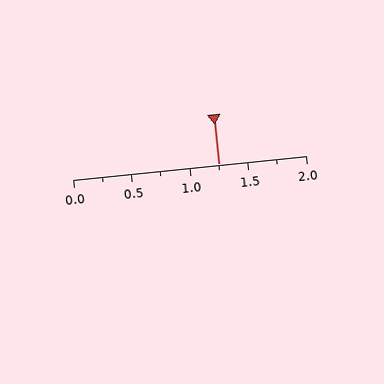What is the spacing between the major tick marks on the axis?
The major ticks are spaced 0.5 apart.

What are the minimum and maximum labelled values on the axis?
The axis runs from 0.0 to 2.0.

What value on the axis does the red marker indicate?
The marker indicates approximately 1.25.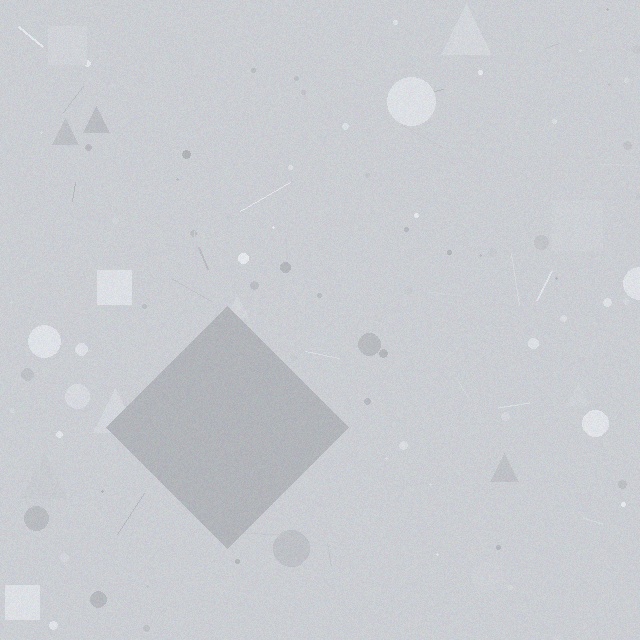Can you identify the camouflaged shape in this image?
The camouflaged shape is a diamond.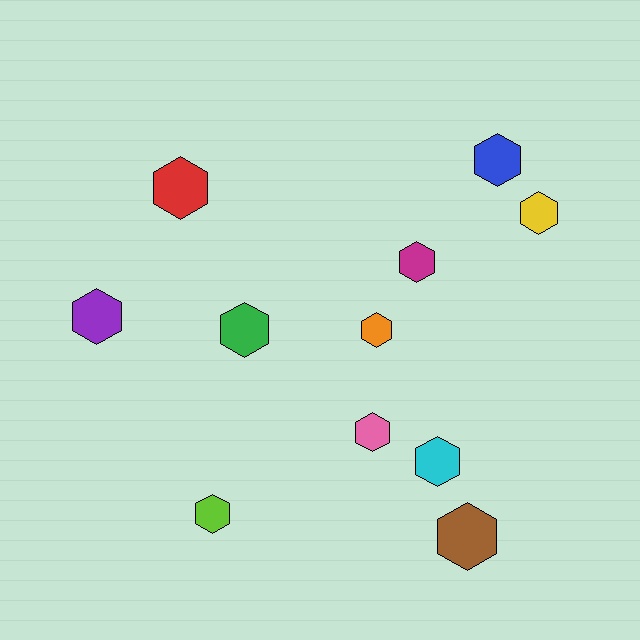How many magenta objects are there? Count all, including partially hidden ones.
There is 1 magenta object.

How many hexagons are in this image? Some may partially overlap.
There are 11 hexagons.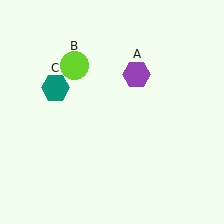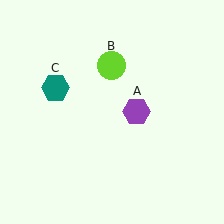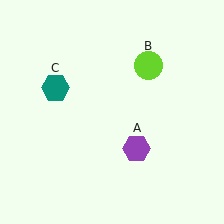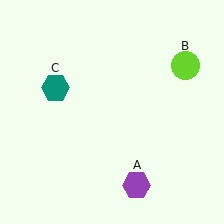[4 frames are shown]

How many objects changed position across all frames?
2 objects changed position: purple hexagon (object A), lime circle (object B).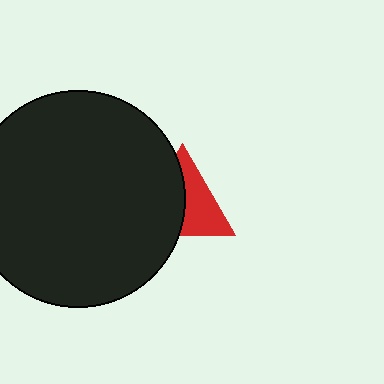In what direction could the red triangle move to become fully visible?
The red triangle could move right. That would shift it out from behind the black circle entirely.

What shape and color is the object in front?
The object in front is a black circle.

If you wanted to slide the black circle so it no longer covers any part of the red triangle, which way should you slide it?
Slide it left — that is the most direct way to separate the two shapes.